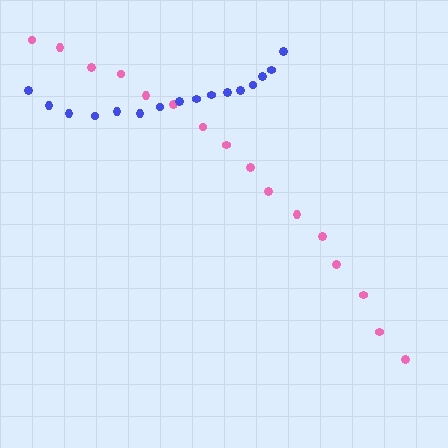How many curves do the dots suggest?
There are 2 distinct paths.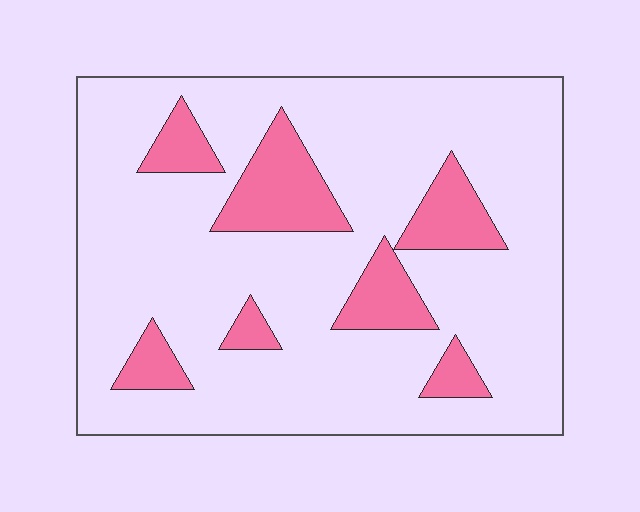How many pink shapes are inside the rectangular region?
7.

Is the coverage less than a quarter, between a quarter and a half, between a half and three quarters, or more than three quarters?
Less than a quarter.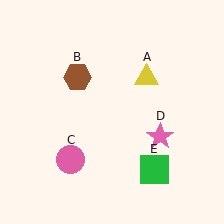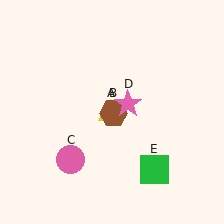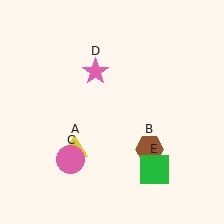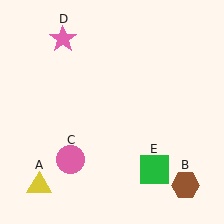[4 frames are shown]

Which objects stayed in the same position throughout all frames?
Pink circle (object C) and green square (object E) remained stationary.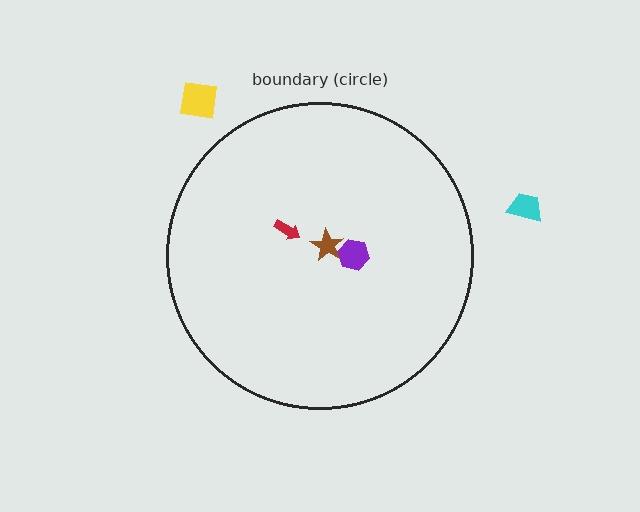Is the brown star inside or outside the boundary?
Inside.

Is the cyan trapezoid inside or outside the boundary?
Outside.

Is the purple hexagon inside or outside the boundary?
Inside.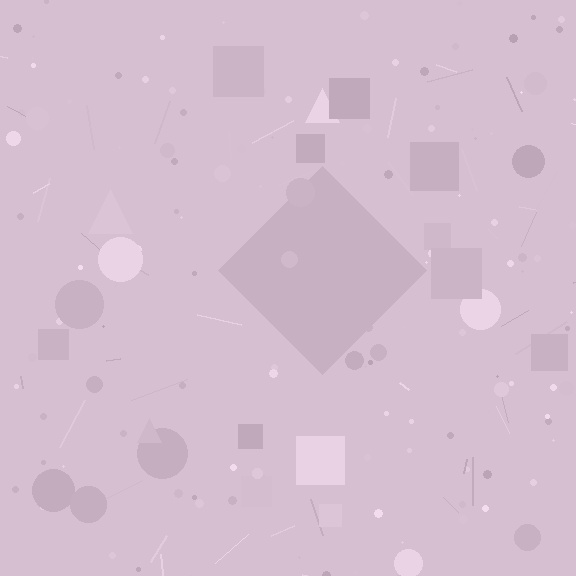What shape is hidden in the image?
A diamond is hidden in the image.